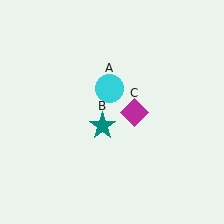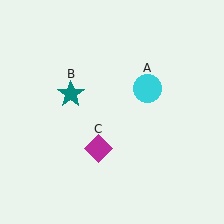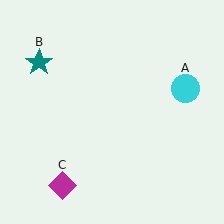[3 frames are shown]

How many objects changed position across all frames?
3 objects changed position: cyan circle (object A), teal star (object B), magenta diamond (object C).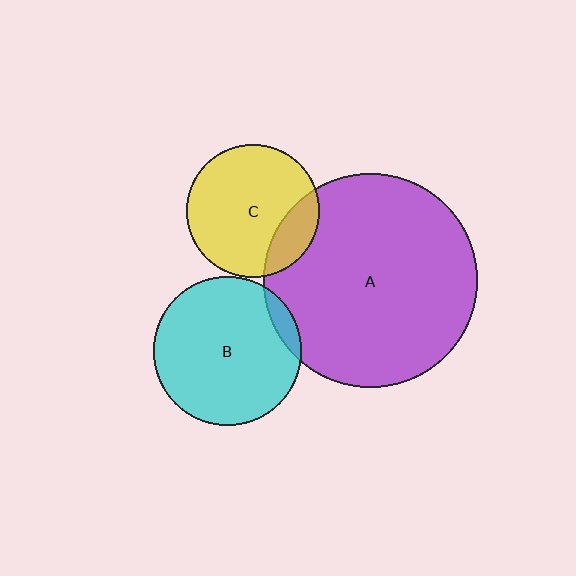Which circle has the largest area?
Circle A (purple).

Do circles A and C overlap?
Yes.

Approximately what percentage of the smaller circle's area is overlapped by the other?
Approximately 20%.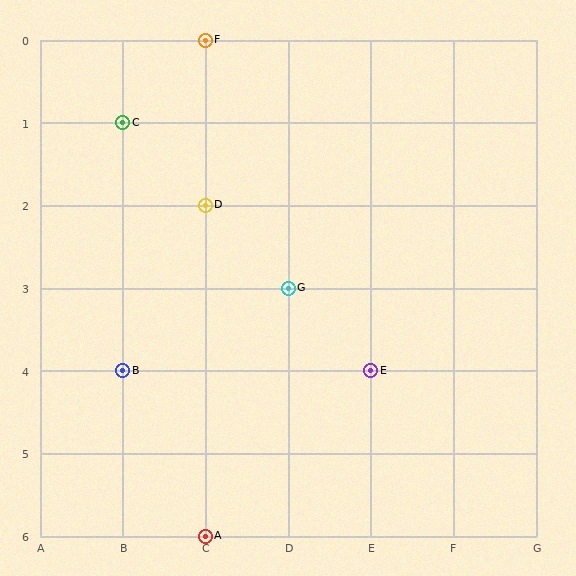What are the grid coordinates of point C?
Point C is at grid coordinates (B, 1).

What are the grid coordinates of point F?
Point F is at grid coordinates (C, 0).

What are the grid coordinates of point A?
Point A is at grid coordinates (C, 6).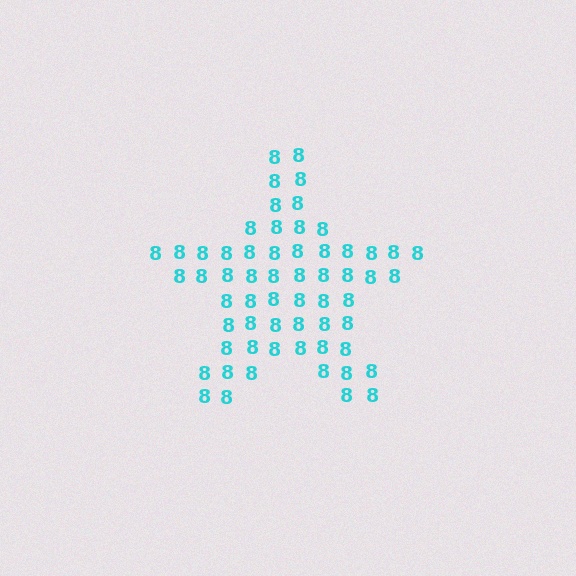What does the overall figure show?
The overall figure shows a star.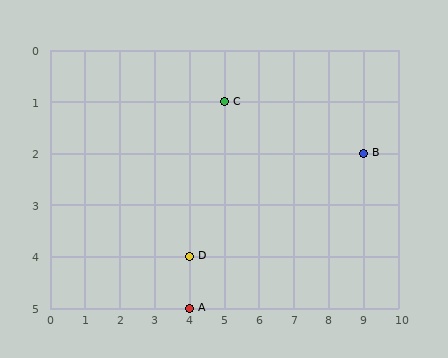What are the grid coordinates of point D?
Point D is at grid coordinates (4, 4).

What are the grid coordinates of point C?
Point C is at grid coordinates (5, 1).